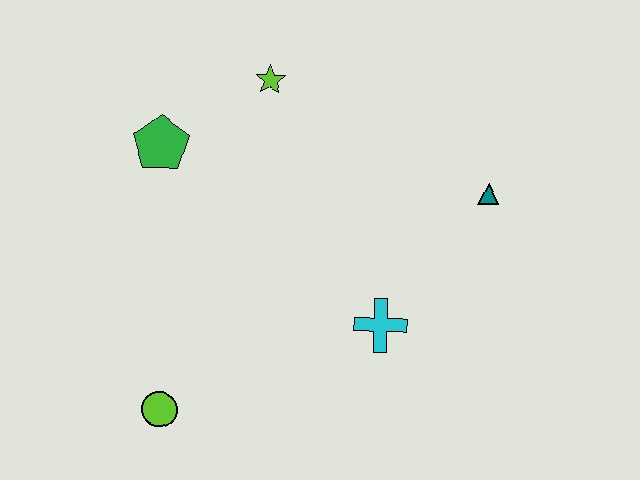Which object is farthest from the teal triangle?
The lime circle is farthest from the teal triangle.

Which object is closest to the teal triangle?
The cyan cross is closest to the teal triangle.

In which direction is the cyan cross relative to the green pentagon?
The cyan cross is to the right of the green pentagon.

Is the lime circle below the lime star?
Yes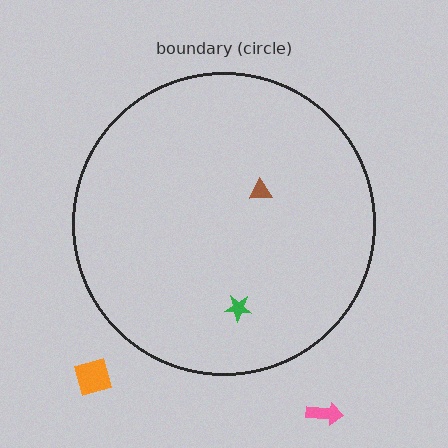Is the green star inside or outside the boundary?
Inside.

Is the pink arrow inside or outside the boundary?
Outside.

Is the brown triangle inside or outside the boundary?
Inside.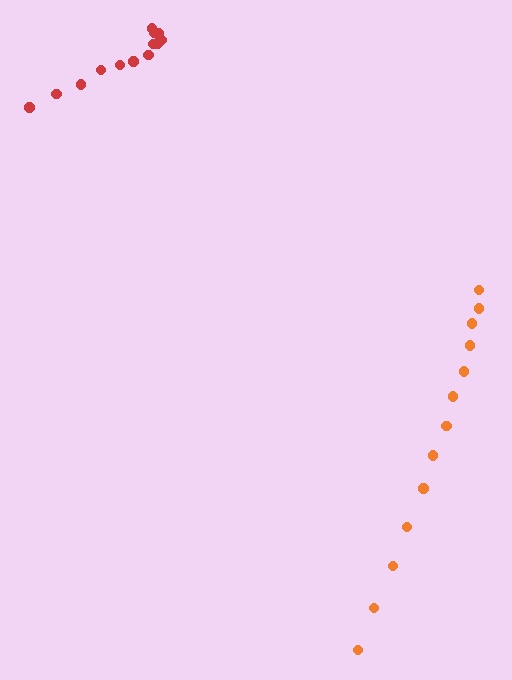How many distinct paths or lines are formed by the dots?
There are 2 distinct paths.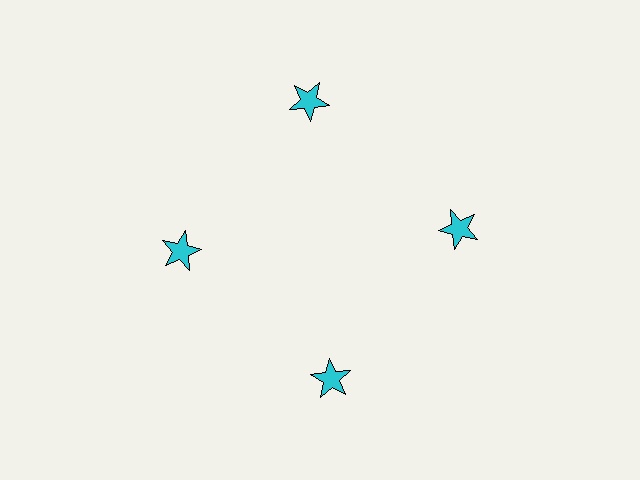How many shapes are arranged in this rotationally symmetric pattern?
There are 4 shapes, arranged in 4 groups of 1.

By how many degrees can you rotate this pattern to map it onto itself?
The pattern maps onto itself every 90 degrees of rotation.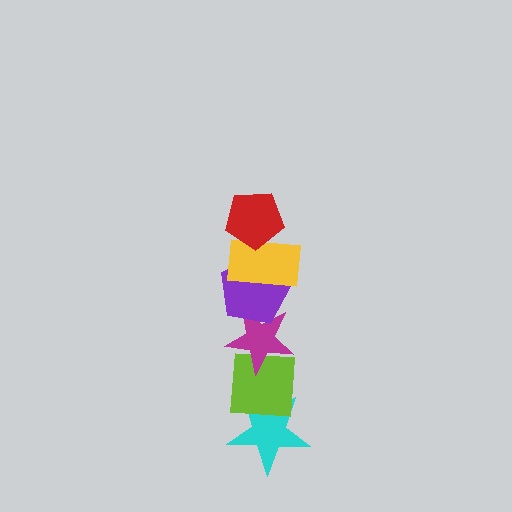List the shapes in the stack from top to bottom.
From top to bottom: the red pentagon, the yellow rectangle, the purple pentagon, the magenta star, the lime square, the cyan star.